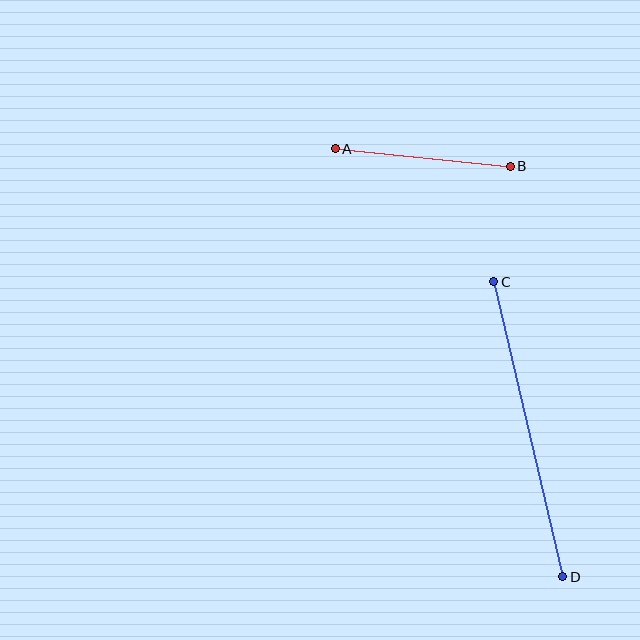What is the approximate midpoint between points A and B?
The midpoint is at approximately (423, 157) pixels.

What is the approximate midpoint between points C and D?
The midpoint is at approximately (528, 429) pixels.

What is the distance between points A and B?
The distance is approximately 176 pixels.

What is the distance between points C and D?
The distance is approximately 303 pixels.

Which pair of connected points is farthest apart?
Points C and D are farthest apart.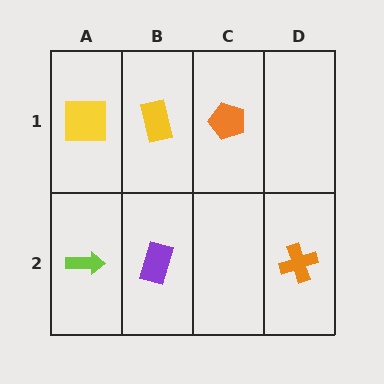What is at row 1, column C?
An orange pentagon.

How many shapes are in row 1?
3 shapes.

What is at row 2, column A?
A lime arrow.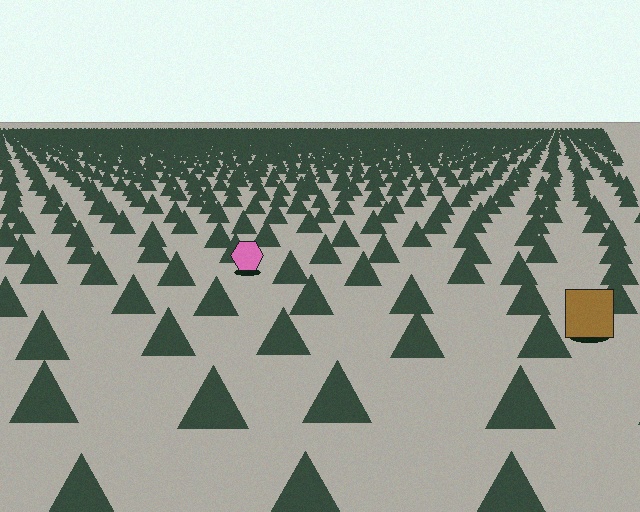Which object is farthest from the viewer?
The pink hexagon is farthest from the viewer. It appears smaller and the ground texture around it is denser.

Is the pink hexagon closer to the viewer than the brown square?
No. The brown square is closer — you can tell from the texture gradient: the ground texture is coarser near it.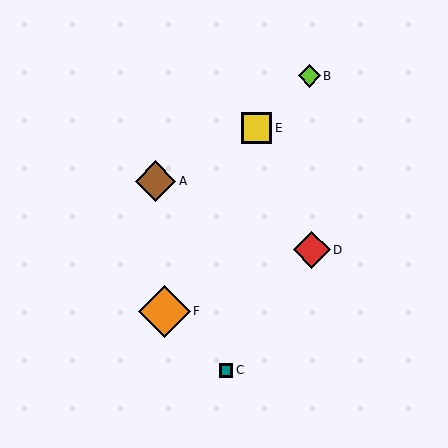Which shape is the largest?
The orange diamond (labeled F) is the largest.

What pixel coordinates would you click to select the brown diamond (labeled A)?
Click at (155, 181) to select the brown diamond A.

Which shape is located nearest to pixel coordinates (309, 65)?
The lime diamond (labeled B) at (309, 76) is nearest to that location.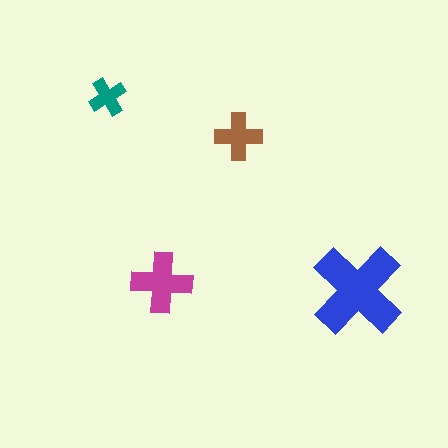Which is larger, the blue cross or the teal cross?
The blue one.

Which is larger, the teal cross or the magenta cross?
The magenta one.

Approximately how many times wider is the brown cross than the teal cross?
About 1.5 times wider.